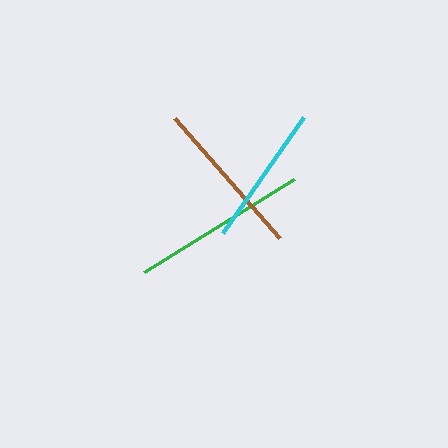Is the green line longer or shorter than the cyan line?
The green line is longer than the cyan line.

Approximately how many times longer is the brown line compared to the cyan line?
The brown line is approximately 1.1 times the length of the cyan line.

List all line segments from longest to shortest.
From longest to shortest: green, brown, cyan.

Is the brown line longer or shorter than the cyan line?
The brown line is longer than the cyan line.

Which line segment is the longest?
The green line is the longest at approximately 177 pixels.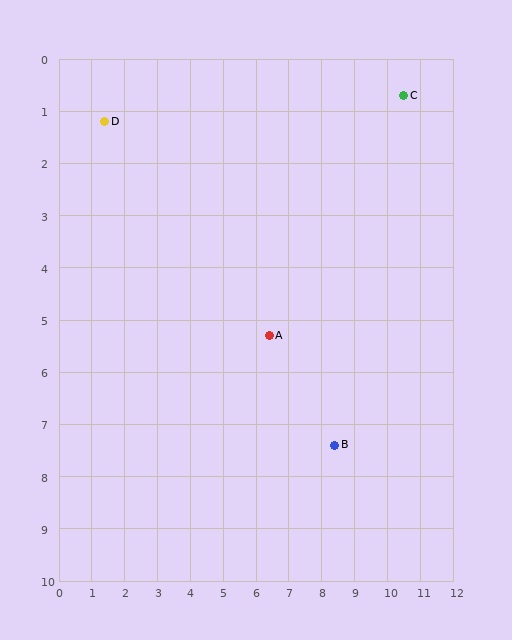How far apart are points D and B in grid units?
Points D and B are about 9.4 grid units apart.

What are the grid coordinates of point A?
Point A is at approximately (6.4, 5.3).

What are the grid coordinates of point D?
Point D is at approximately (1.4, 1.2).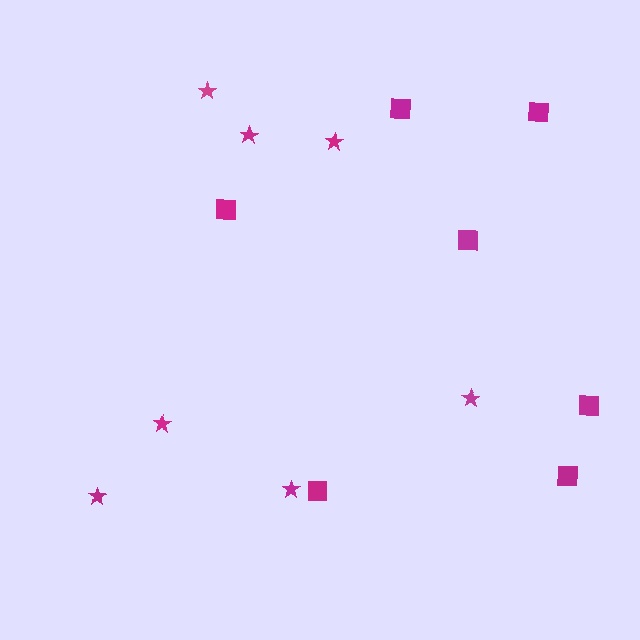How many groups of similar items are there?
There are 2 groups: one group of stars (7) and one group of squares (7).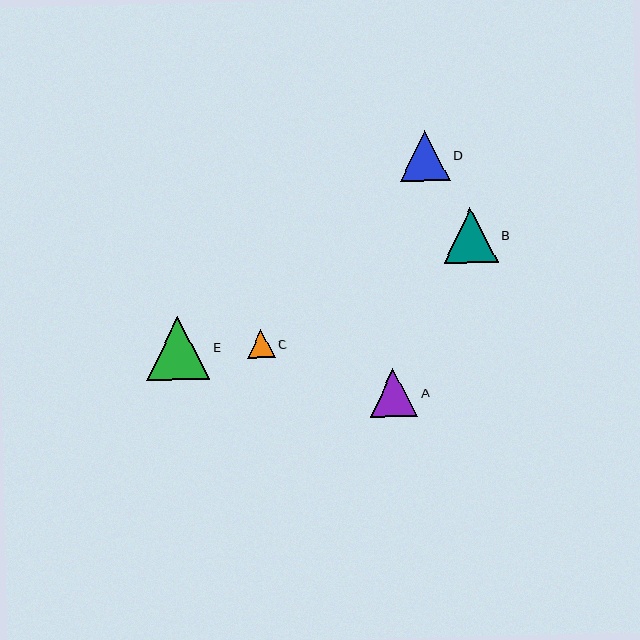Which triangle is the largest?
Triangle E is the largest with a size of approximately 63 pixels.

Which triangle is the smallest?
Triangle C is the smallest with a size of approximately 28 pixels.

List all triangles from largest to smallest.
From largest to smallest: E, B, D, A, C.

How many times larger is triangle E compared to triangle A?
Triangle E is approximately 1.3 times the size of triangle A.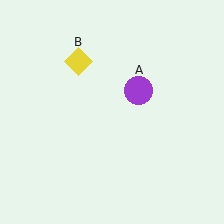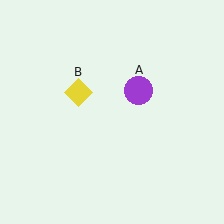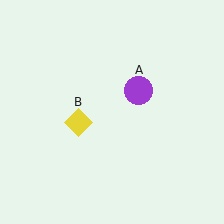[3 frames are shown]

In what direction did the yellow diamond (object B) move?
The yellow diamond (object B) moved down.